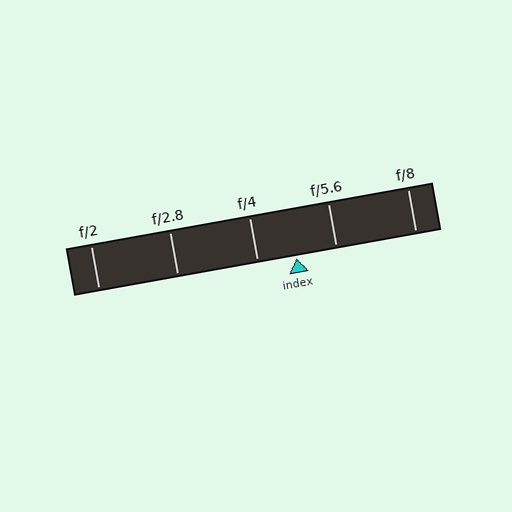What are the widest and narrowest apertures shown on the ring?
The widest aperture shown is f/2 and the narrowest is f/8.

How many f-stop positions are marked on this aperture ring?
There are 5 f-stop positions marked.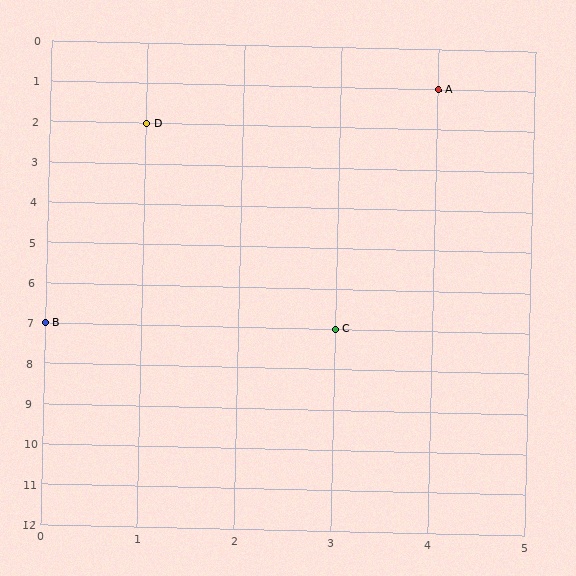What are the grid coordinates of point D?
Point D is at grid coordinates (1, 2).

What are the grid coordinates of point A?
Point A is at grid coordinates (4, 1).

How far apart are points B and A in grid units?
Points B and A are 4 columns and 6 rows apart (about 7.2 grid units diagonally).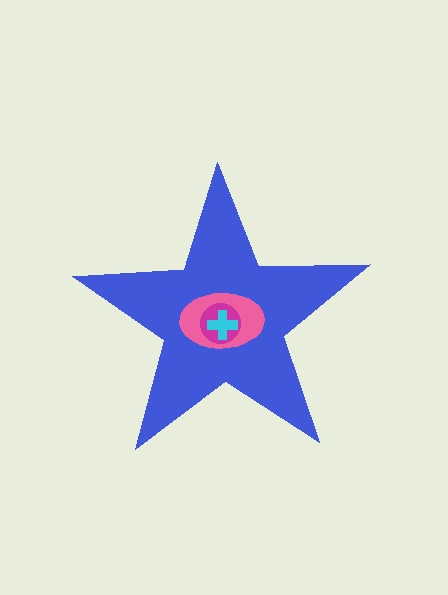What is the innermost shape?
The cyan cross.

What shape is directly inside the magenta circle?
The cyan cross.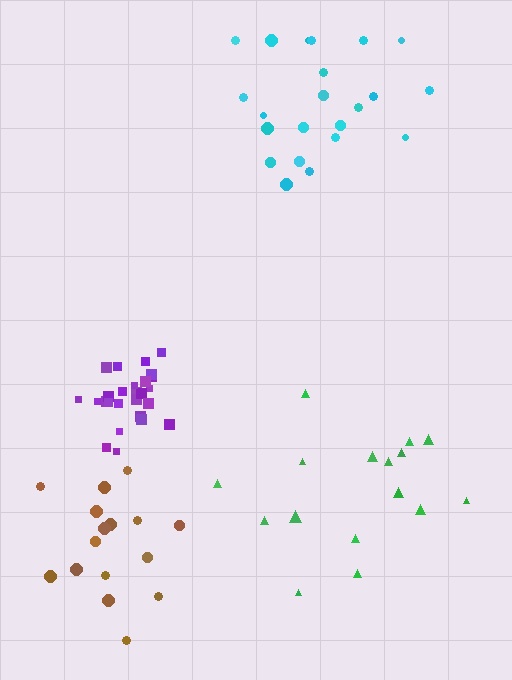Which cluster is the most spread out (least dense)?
Cyan.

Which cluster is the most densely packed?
Purple.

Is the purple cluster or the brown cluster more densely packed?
Purple.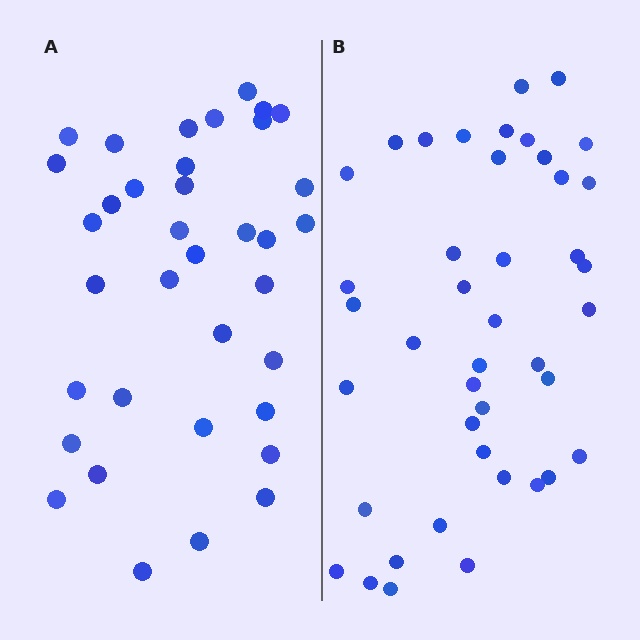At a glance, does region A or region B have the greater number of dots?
Region B (the right region) has more dots.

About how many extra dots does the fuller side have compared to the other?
Region B has about 6 more dots than region A.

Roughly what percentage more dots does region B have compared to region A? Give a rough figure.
About 15% more.